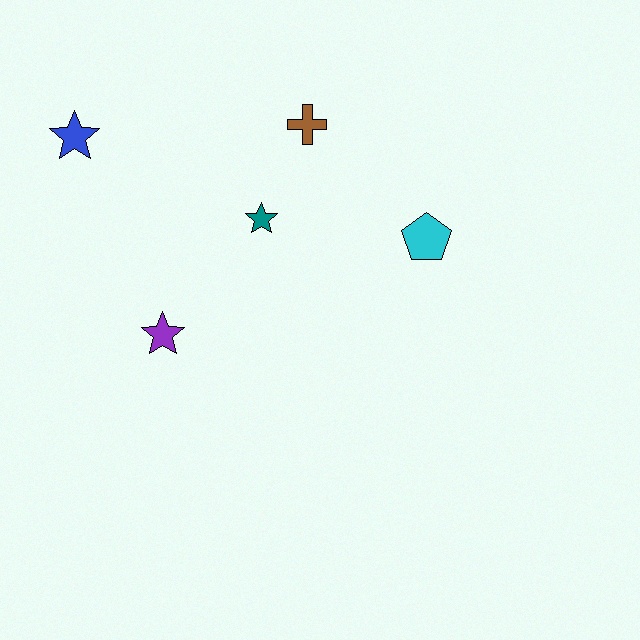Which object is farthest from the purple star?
The cyan pentagon is farthest from the purple star.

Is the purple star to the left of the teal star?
Yes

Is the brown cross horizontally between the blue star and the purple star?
No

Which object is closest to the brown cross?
The teal star is closest to the brown cross.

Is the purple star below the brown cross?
Yes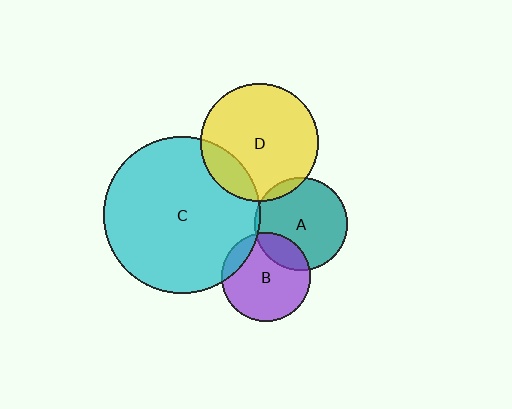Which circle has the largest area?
Circle C (cyan).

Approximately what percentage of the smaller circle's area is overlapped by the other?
Approximately 5%.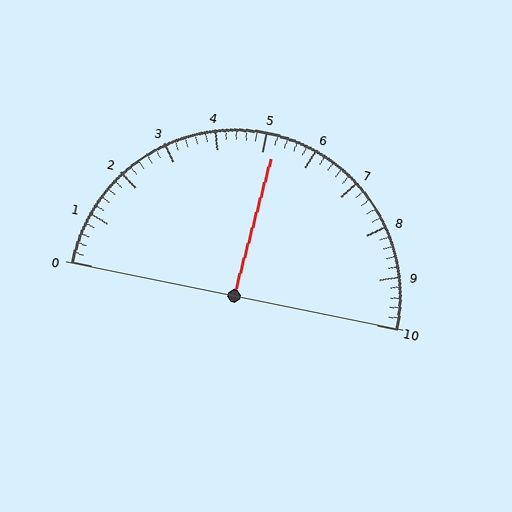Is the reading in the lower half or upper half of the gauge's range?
The reading is in the upper half of the range (0 to 10).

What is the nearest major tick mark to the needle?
The nearest major tick mark is 5.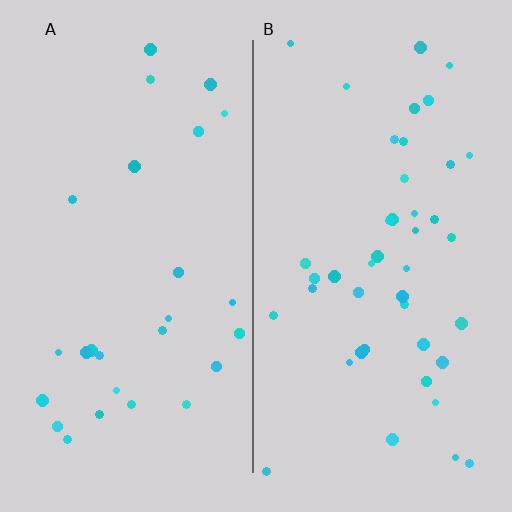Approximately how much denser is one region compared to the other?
Approximately 1.6× — region B over region A.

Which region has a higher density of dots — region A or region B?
B (the right).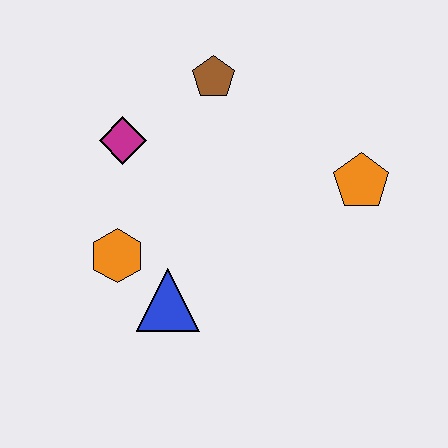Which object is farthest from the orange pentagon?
The orange hexagon is farthest from the orange pentagon.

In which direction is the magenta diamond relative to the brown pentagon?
The magenta diamond is to the left of the brown pentagon.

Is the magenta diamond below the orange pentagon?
No